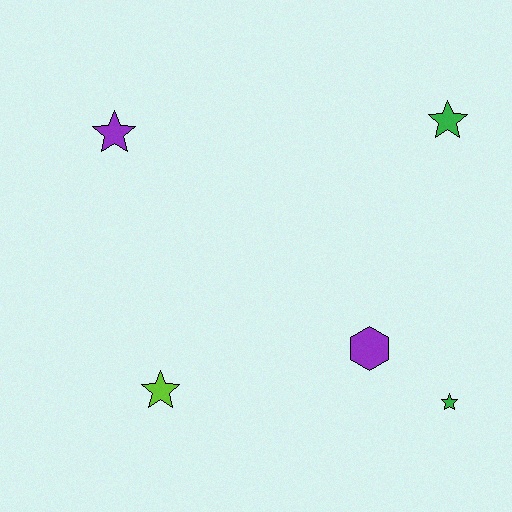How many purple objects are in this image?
There are 2 purple objects.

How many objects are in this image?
There are 5 objects.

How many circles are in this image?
There are no circles.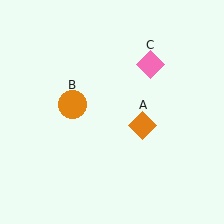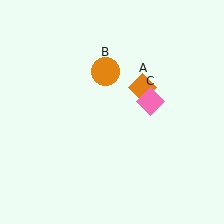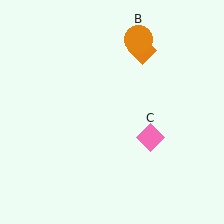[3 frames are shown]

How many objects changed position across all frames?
3 objects changed position: orange diamond (object A), orange circle (object B), pink diamond (object C).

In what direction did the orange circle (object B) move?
The orange circle (object B) moved up and to the right.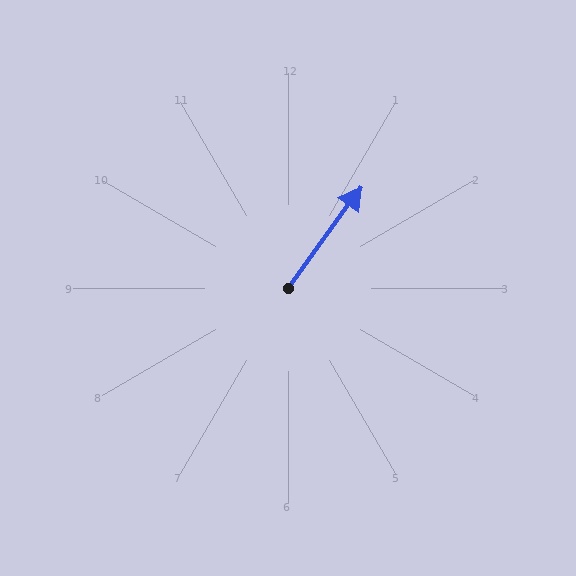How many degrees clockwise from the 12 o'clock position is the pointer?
Approximately 36 degrees.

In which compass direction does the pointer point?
Northeast.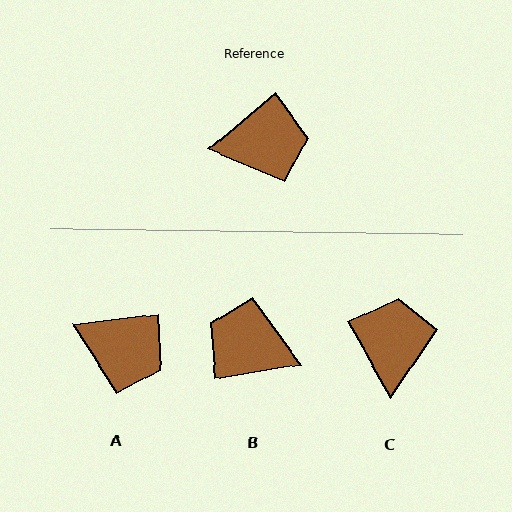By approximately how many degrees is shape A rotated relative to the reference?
Approximately 34 degrees clockwise.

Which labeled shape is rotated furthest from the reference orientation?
B, about 149 degrees away.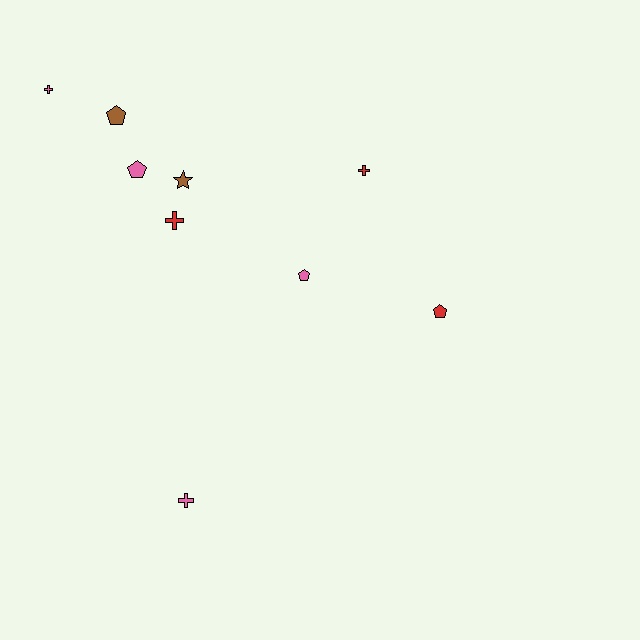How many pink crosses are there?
There are 2 pink crosses.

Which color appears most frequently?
Pink, with 4 objects.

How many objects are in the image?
There are 9 objects.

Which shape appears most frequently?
Pentagon, with 4 objects.